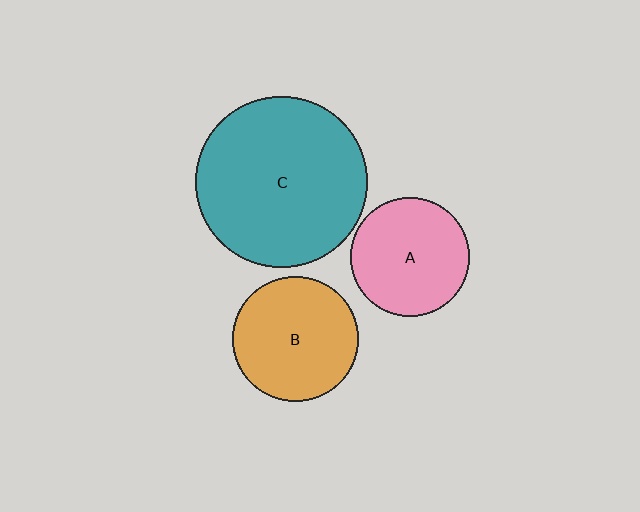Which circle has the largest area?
Circle C (teal).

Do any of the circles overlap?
No, none of the circles overlap.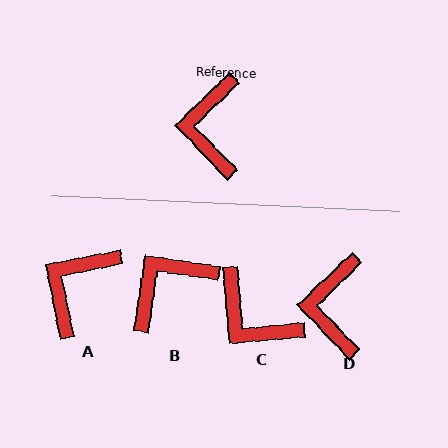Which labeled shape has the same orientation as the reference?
D.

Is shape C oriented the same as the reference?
No, it is off by about 51 degrees.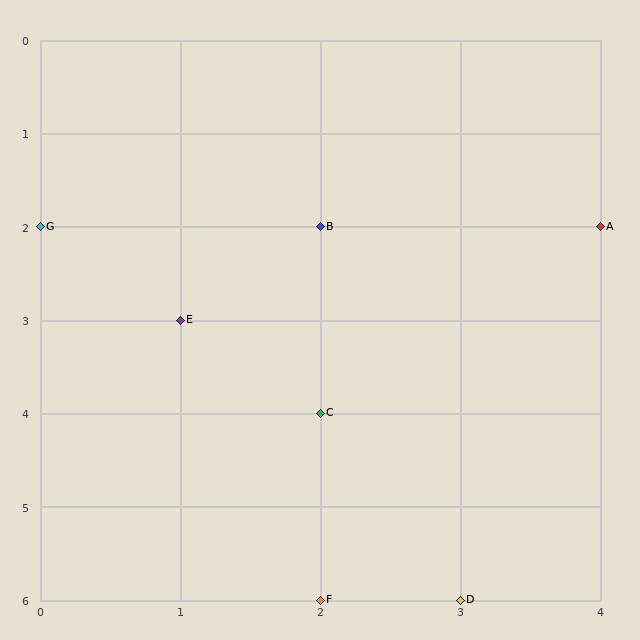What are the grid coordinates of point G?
Point G is at grid coordinates (0, 2).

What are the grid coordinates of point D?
Point D is at grid coordinates (3, 6).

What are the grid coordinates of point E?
Point E is at grid coordinates (1, 3).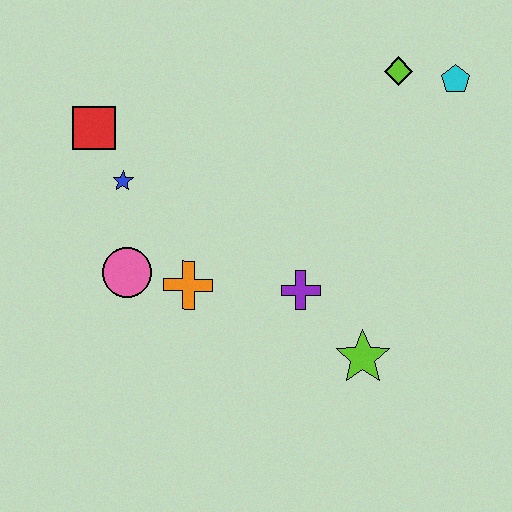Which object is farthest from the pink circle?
The cyan pentagon is farthest from the pink circle.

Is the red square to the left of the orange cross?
Yes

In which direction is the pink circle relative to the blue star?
The pink circle is below the blue star.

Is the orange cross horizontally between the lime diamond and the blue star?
Yes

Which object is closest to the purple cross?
The lime star is closest to the purple cross.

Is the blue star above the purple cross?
Yes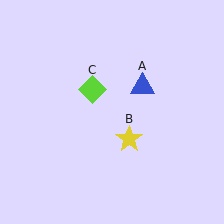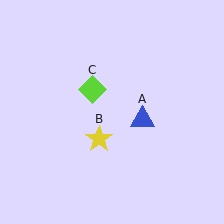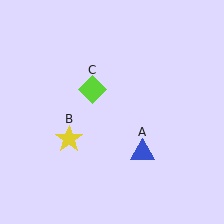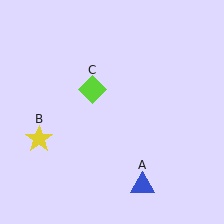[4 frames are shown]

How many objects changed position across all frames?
2 objects changed position: blue triangle (object A), yellow star (object B).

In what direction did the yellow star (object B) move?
The yellow star (object B) moved left.